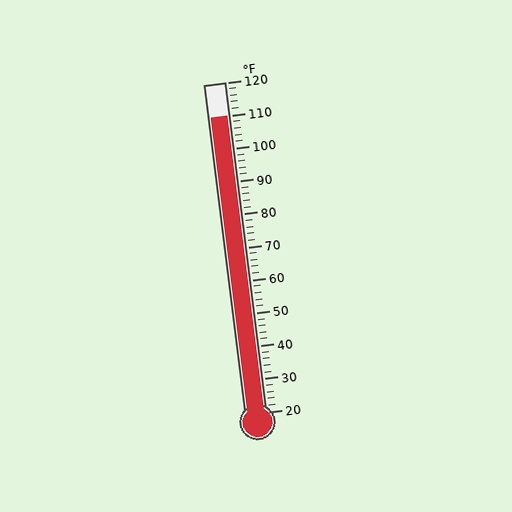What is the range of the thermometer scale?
The thermometer scale ranges from 20°F to 120°F.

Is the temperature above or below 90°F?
The temperature is above 90°F.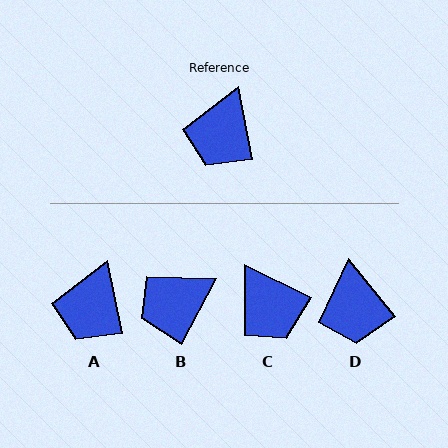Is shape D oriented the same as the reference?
No, it is off by about 28 degrees.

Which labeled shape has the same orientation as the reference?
A.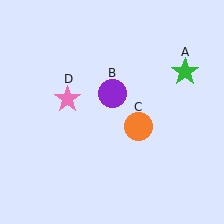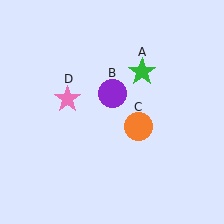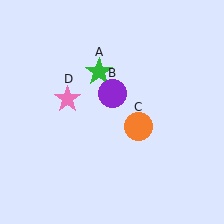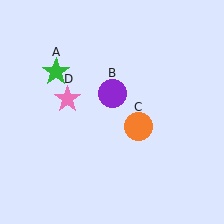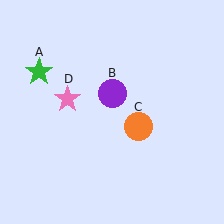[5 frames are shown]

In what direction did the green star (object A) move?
The green star (object A) moved left.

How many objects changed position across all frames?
1 object changed position: green star (object A).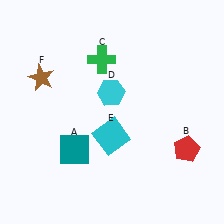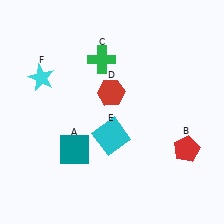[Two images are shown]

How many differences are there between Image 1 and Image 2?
There are 2 differences between the two images.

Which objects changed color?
D changed from cyan to red. F changed from brown to cyan.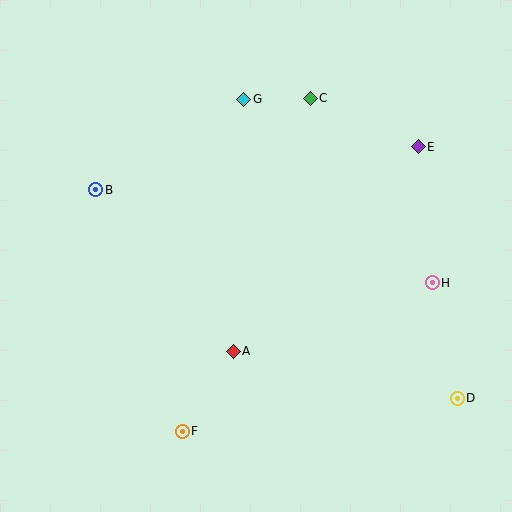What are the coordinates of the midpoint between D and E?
The midpoint between D and E is at (438, 272).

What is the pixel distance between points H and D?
The distance between H and D is 118 pixels.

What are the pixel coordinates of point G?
Point G is at (244, 99).